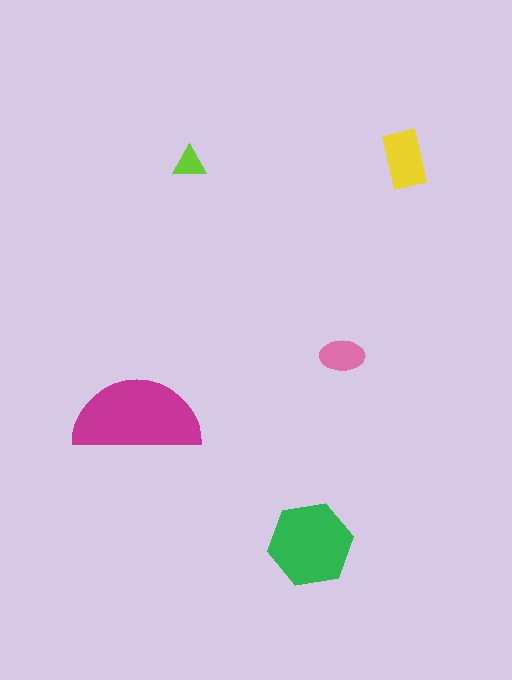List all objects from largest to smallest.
The magenta semicircle, the green hexagon, the yellow rectangle, the pink ellipse, the lime triangle.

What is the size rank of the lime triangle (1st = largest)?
5th.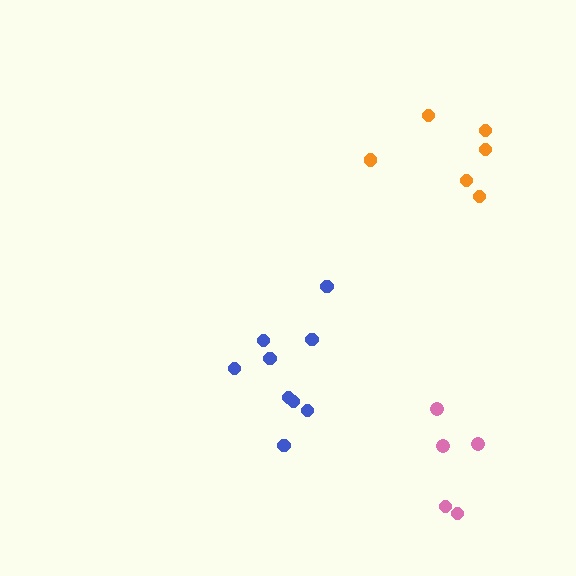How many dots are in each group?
Group 1: 6 dots, Group 2: 9 dots, Group 3: 5 dots (20 total).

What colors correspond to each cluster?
The clusters are colored: orange, blue, pink.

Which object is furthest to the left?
The blue cluster is leftmost.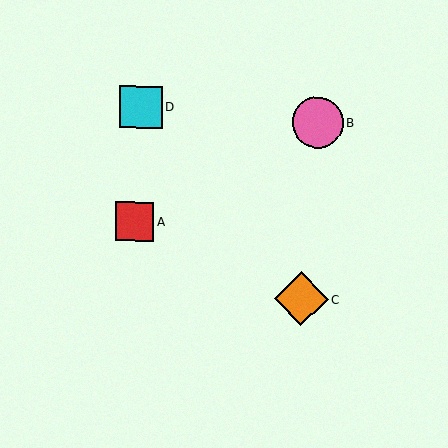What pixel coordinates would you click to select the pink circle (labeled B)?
Click at (318, 123) to select the pink circle B.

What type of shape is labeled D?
Shape D is a cyan square.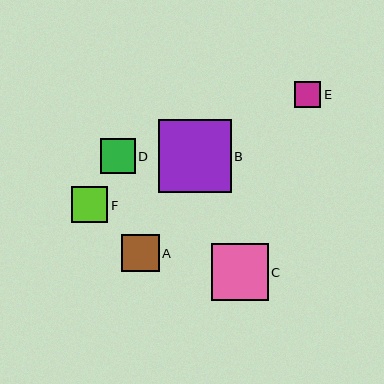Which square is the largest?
Square B is the largest with a size of approximately 73 pixels.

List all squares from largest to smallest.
From largest to smallest: B, C, A, F, D, E.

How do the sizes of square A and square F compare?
Square A and square F are approximately the same size.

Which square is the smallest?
Square E is the smallest with a size of approximately 26 pixels.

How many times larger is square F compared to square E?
Square F is approximately 1.4 times the size of square E.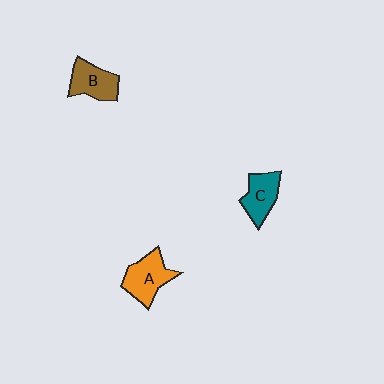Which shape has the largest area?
Shape A (orange).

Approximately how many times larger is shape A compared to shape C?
Approximately 1.2 times.